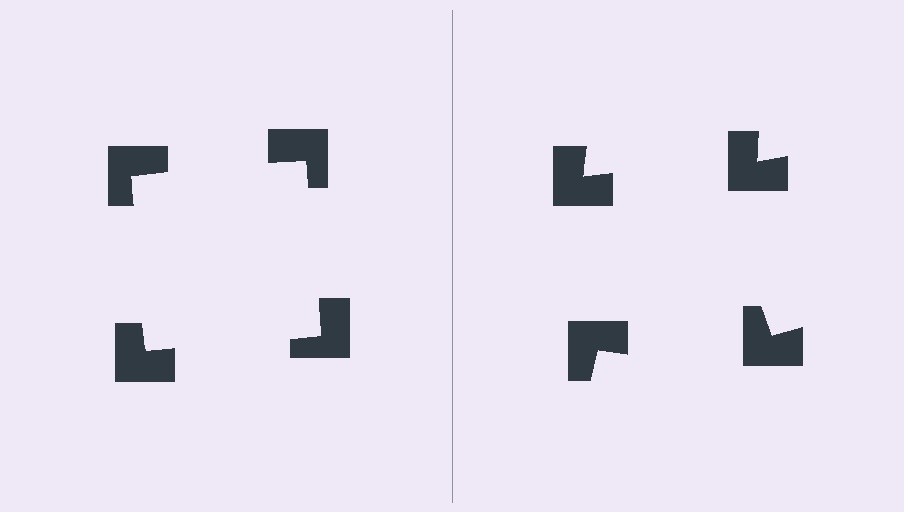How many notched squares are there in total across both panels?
8 — 4 on each side.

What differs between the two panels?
The notched squares are positioned identically on both sides; only the wedge orientations differ. On the left they align to a square; on the right they are misaligned.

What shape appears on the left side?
An illusory square.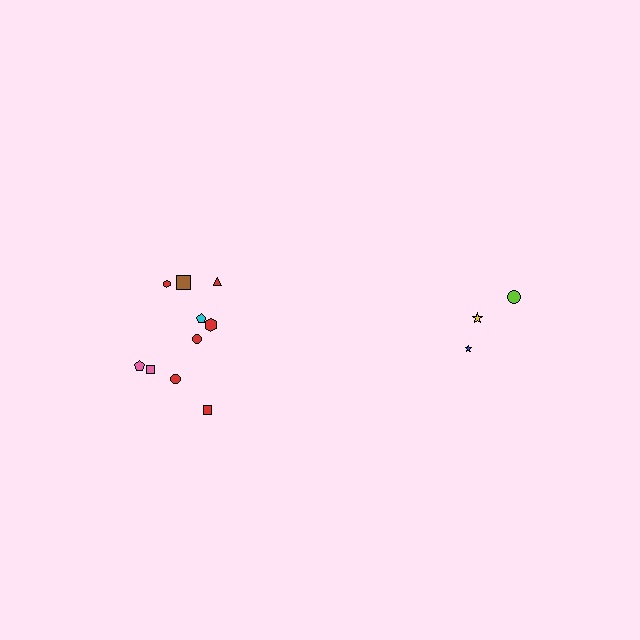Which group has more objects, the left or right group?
The left group.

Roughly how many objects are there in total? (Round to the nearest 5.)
Roughly 15 objects in total.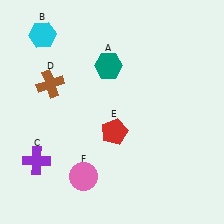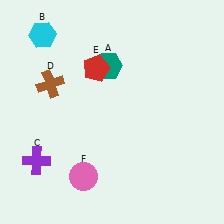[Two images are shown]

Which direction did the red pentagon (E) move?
The red pentagon (E) moved up.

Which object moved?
The red pentagon (E) moved up.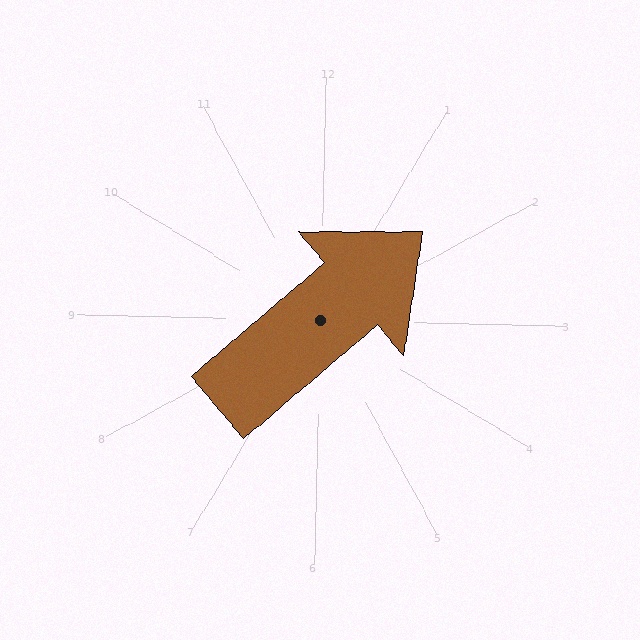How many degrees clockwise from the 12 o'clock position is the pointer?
Approximately 48 degrees.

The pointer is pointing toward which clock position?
Roughly 2 o'clock.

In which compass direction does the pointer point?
Northeast.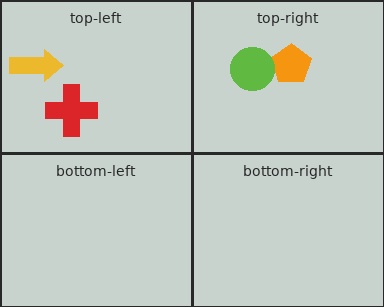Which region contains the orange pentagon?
The top-right region.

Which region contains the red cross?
The top-left region.